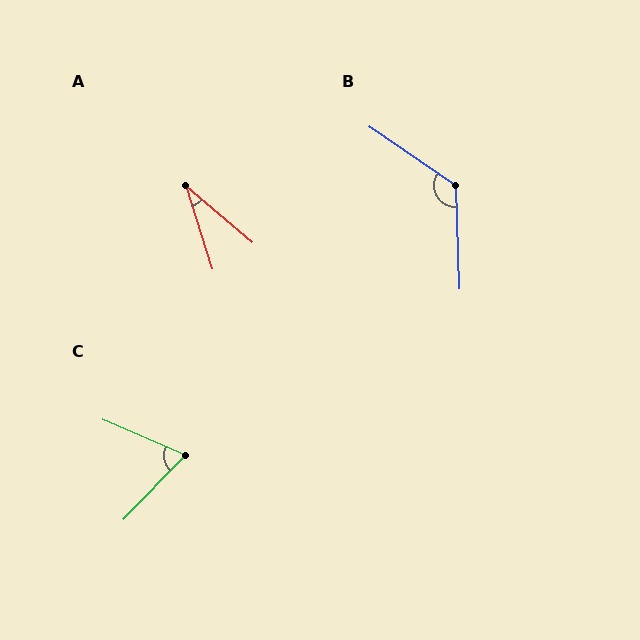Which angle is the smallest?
A, at approximately 32 degrees.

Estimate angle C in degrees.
Approximately 69 degrees.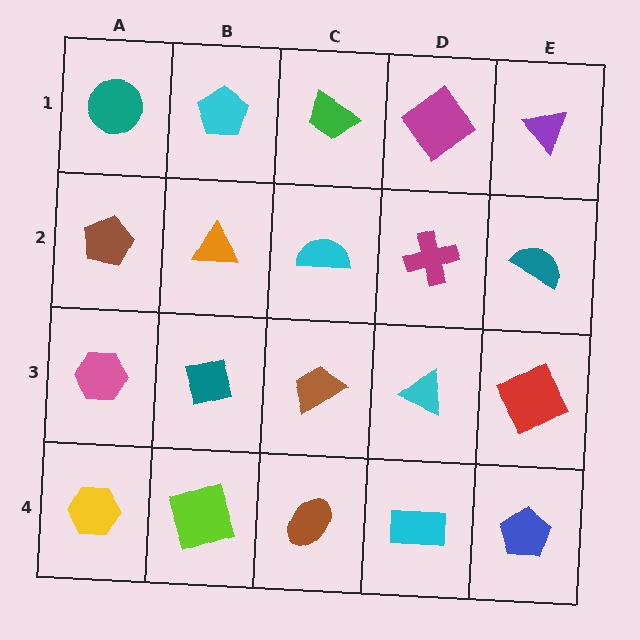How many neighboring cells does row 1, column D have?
3.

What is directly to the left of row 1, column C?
A cyan pentagon.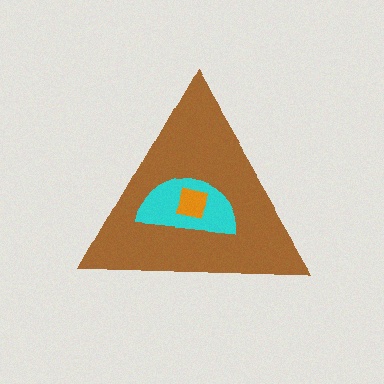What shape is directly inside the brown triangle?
The cyan semicircle.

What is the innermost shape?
The orange square.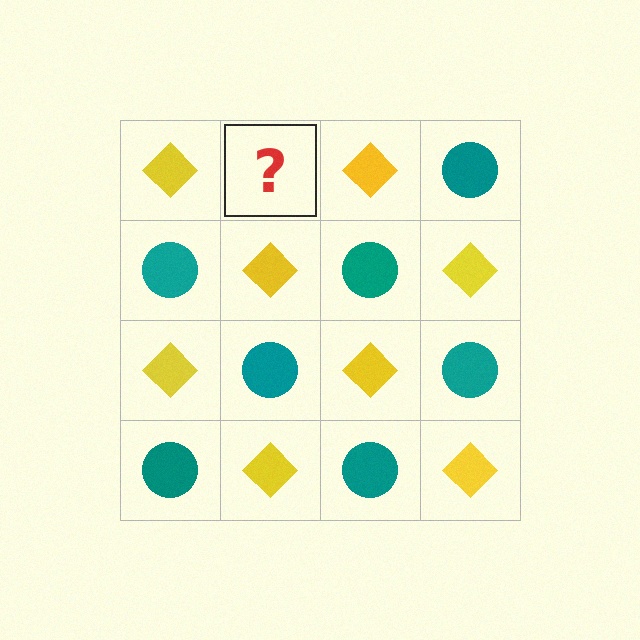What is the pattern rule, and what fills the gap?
The rule is that it alternates yellow diamond and teal circle in a checkerboard pattern. The gap should be filled with a teal circle.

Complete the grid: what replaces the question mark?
The question mark should be replaced with a teal circle.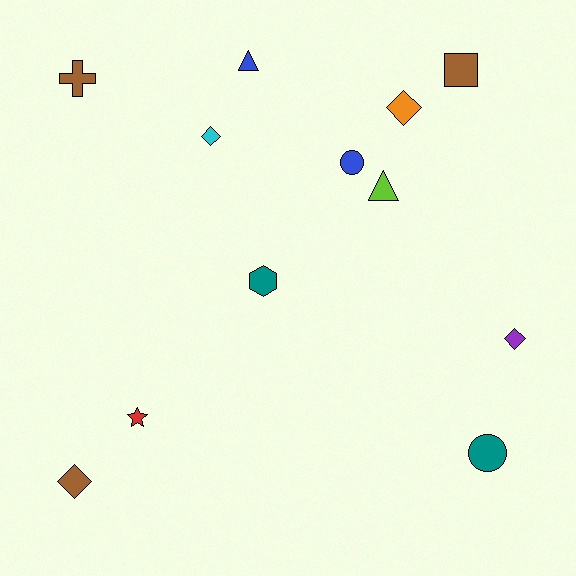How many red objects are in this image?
There is 1 red object.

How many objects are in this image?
There are 12 objects.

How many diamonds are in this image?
There are 4 diamonds.